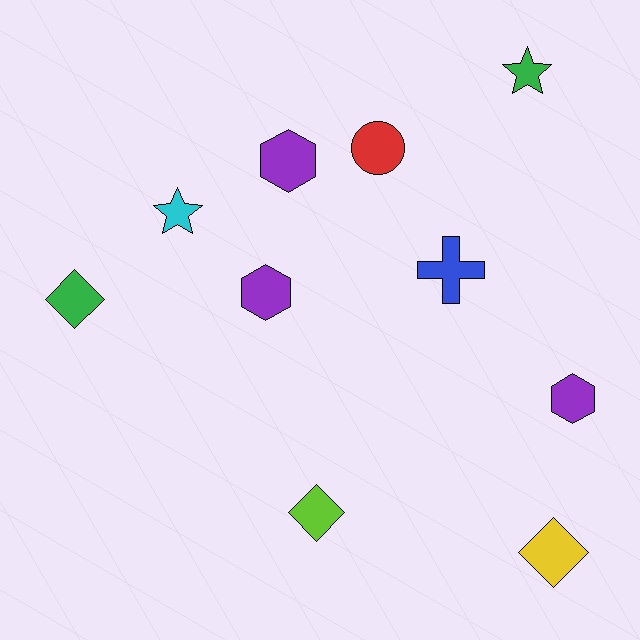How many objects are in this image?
There are 10 objects.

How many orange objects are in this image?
There are no orange objects.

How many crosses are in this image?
There is 1 cross.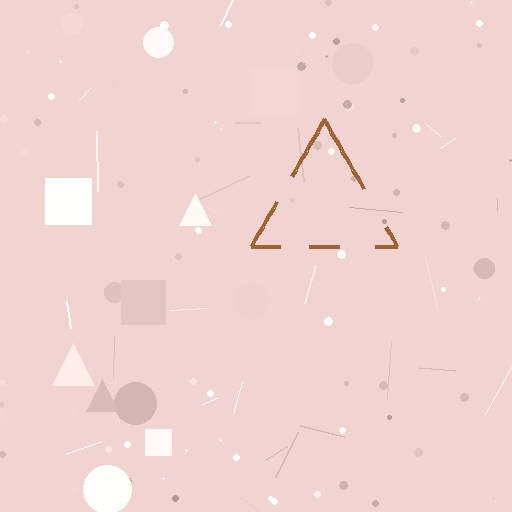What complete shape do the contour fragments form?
The contour fragments form a triangle.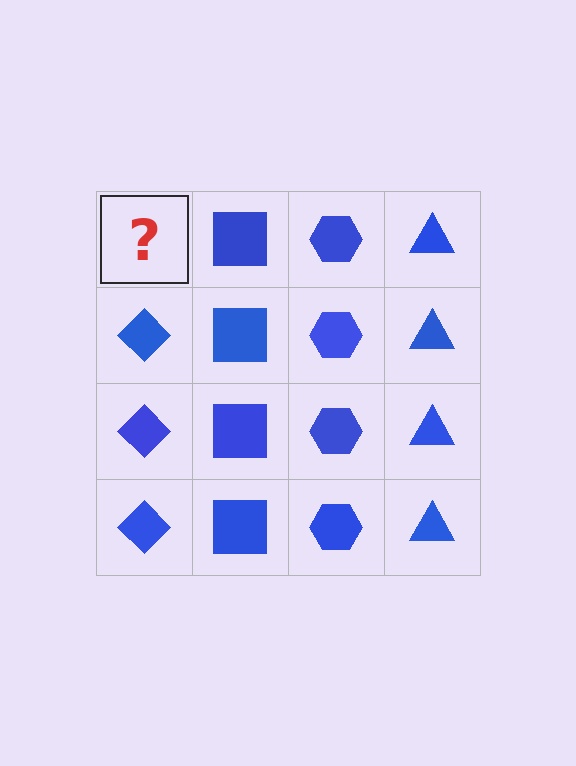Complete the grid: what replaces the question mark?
The question mark should be replaced with a blue diamond.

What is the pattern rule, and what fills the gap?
The rule is that each column has a consistent shape. The gap should be filled with a blue diamond.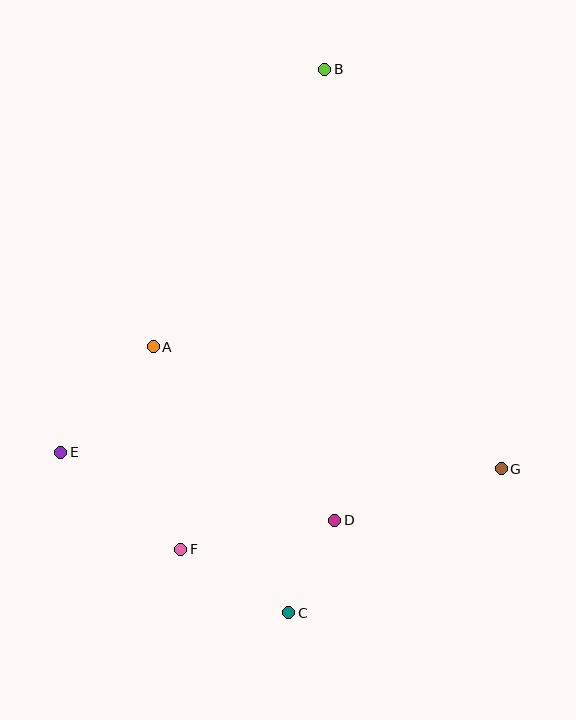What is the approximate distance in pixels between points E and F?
The distance between E and F is approximately 154 pixels.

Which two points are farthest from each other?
Points B and C are farthest from each other.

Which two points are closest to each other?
Points C and D are closest to each other.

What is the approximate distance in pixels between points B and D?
The distance between B and D is approximately 451 pixels.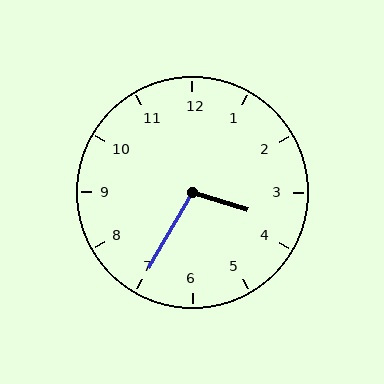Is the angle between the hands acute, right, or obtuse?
It is obtuse.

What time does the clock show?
3:35.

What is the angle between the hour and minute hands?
Approximately 102 degrees.